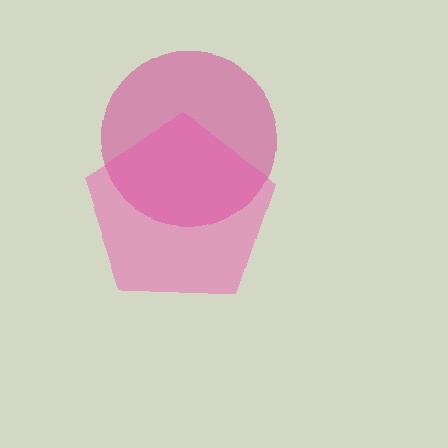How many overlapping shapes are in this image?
There are 2 overlapping shapes in the image.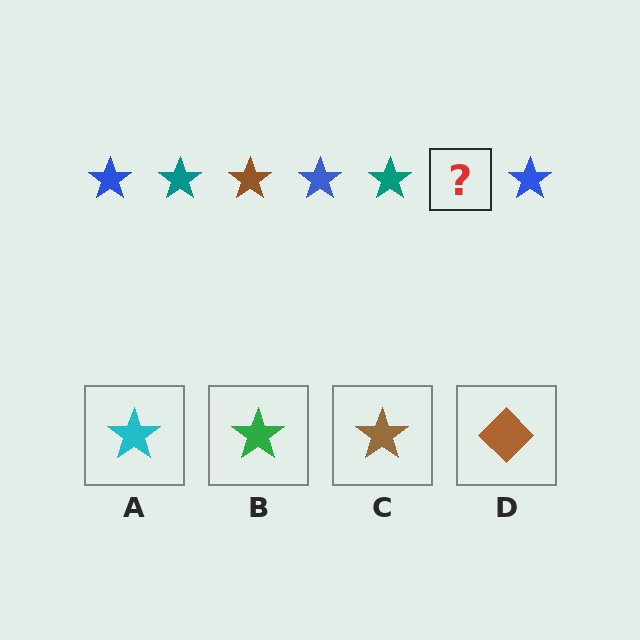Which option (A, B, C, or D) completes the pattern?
C.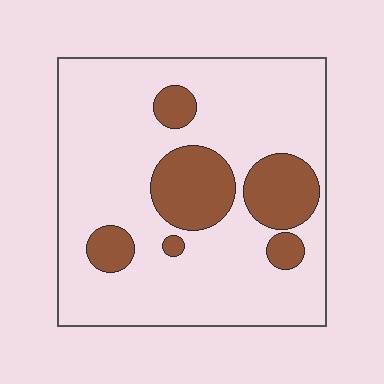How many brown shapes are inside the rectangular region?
6.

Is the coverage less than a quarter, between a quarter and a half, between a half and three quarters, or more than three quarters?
Less than a quarter.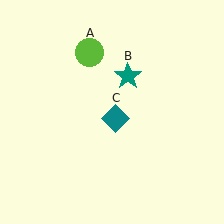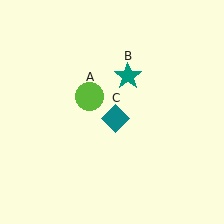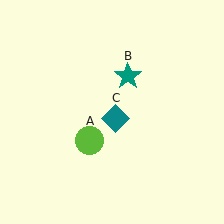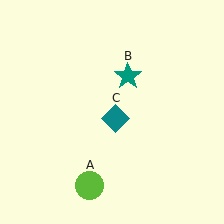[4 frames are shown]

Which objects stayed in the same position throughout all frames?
Teal star (object B) and teal diamond (object C) remained stationary.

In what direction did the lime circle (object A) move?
The lime circle (object A) moved down.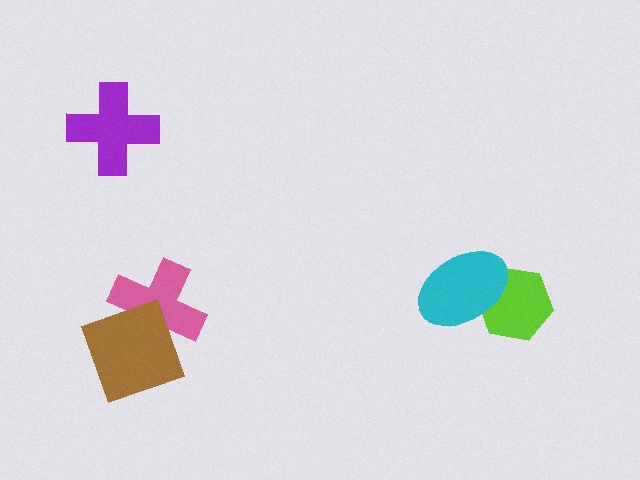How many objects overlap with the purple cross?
0 objects overlap with the purple cross.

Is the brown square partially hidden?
No, no other shape covers it.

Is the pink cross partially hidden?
Yes, it is partially covered by another shape.